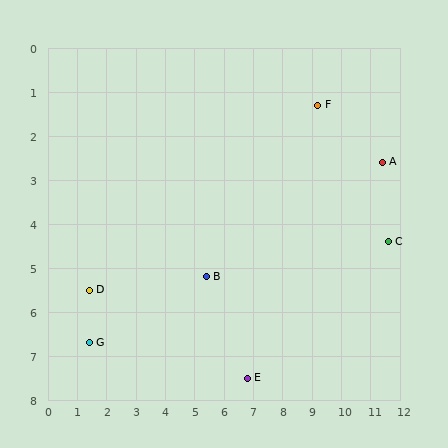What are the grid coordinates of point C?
Point C is at approximately (11.6, 4.4).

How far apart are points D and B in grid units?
Points D and B are about 4.0 grid units apart.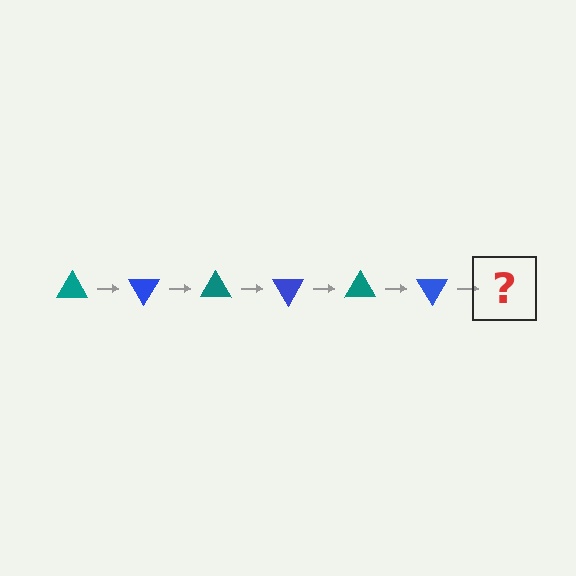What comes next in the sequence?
The next element should be a teal triangle, rotated 360 degrees from the start.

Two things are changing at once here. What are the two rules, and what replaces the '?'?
The two rules are that it rotates 60 degrees each step and the color cycles through teal and blue. The '?' should be a teal triangle, rotated 360 degrees from the start.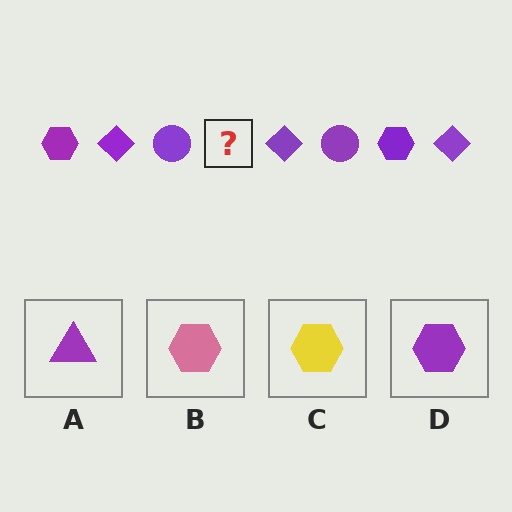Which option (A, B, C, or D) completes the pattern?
D.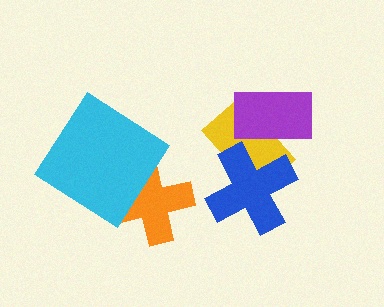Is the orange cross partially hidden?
Yes, it is partially covered by another shape.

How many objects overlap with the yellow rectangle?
2 objects overlap with the yellow rectangle.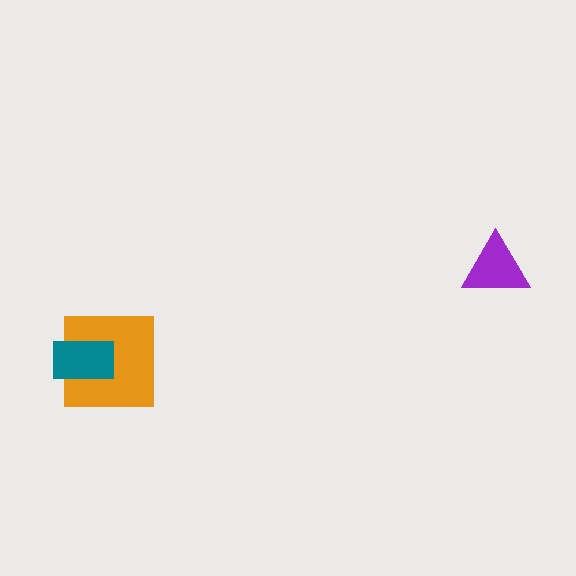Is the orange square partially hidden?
Yes, it is partially covered by another shape.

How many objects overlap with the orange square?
1 object overlaps with the orange square.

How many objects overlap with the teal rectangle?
1 object overlaps with the teal rectangle.